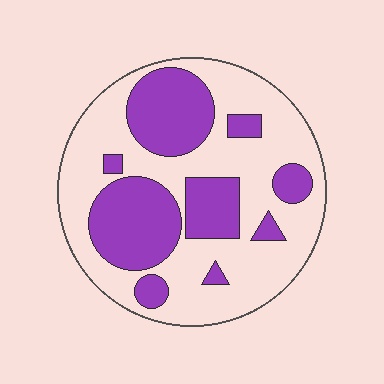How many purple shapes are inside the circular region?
9.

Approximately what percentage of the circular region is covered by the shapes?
Approximately 35%.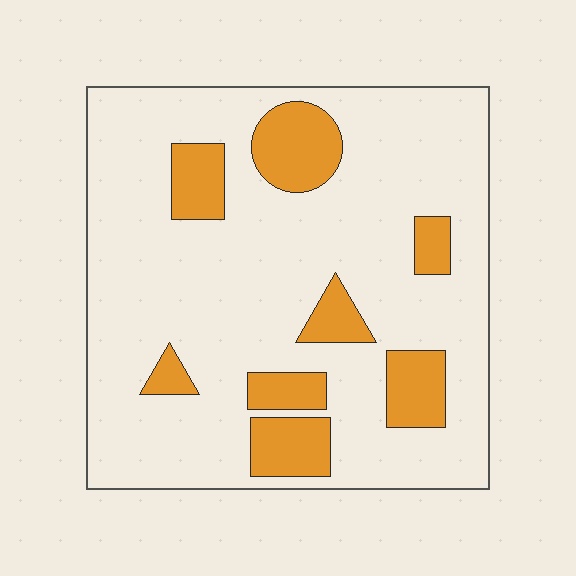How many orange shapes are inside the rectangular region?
8.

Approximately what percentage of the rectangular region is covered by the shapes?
Approximately 20%.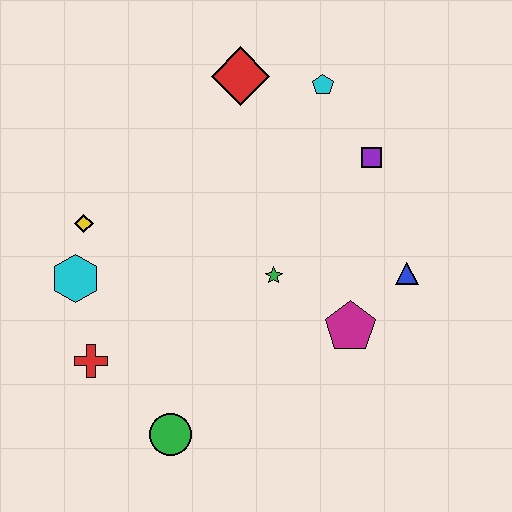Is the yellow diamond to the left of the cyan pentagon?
Yes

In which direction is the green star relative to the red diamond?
The green star is below the red diamond.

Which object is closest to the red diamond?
The cyan pentagon is closest to the red diamond.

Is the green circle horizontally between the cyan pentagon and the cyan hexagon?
Yes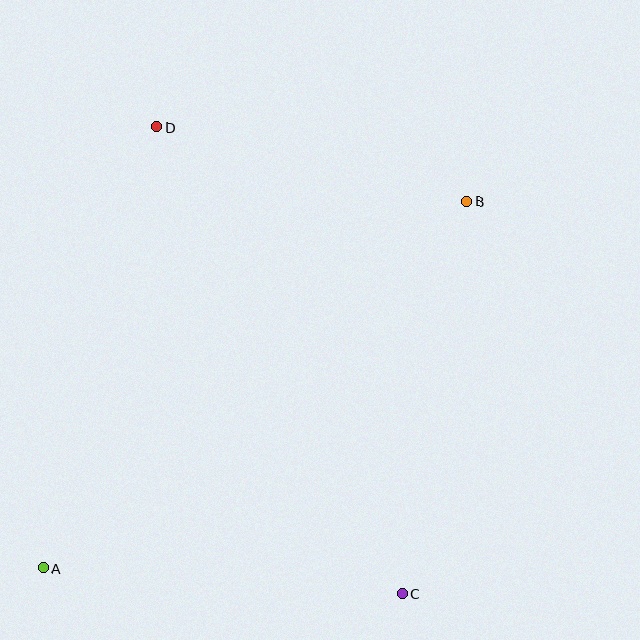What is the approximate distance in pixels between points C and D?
The distance between C and D is approximately 528 pixels.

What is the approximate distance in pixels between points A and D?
The distance between A and D is approximately 456 pixels.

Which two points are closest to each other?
Points B and D are closest to each other.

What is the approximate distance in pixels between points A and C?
The distance between A and C is approximately 360 pixels.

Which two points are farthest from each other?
Points A and B are farthest from each other.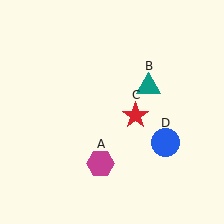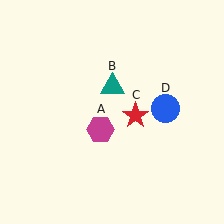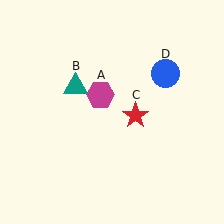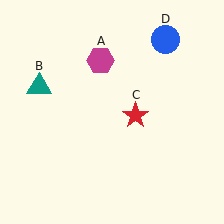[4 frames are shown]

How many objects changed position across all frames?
3 objects changed position: magenta hexagon (object A), teal triangle (object B), blue circle (object D).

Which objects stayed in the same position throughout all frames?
Red star (object C) remained stationary.